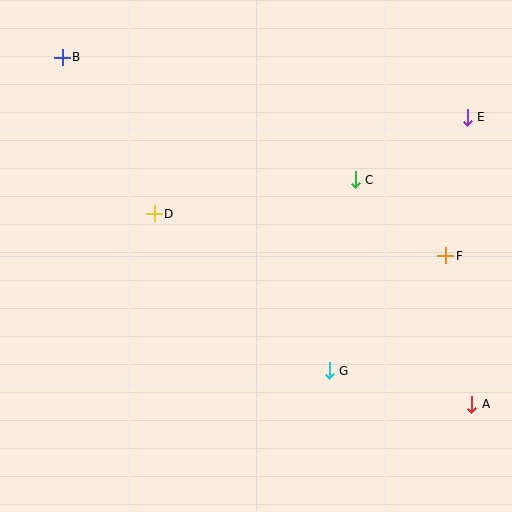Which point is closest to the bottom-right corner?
Point A is closest to the bottom-right corner.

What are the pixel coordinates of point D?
Point D is at (154, 214).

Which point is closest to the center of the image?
Point D at (154, 214) is closest to the center.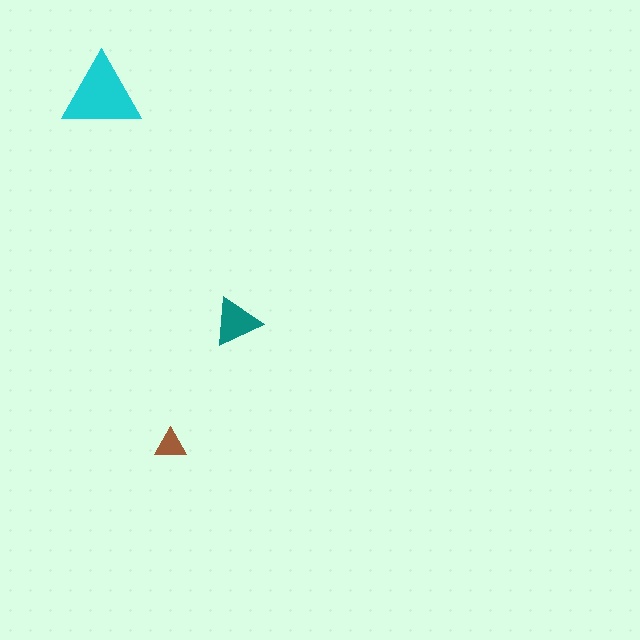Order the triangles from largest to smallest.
the cyan one, the teal one, the brown one.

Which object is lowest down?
The brown triangle is bottommost.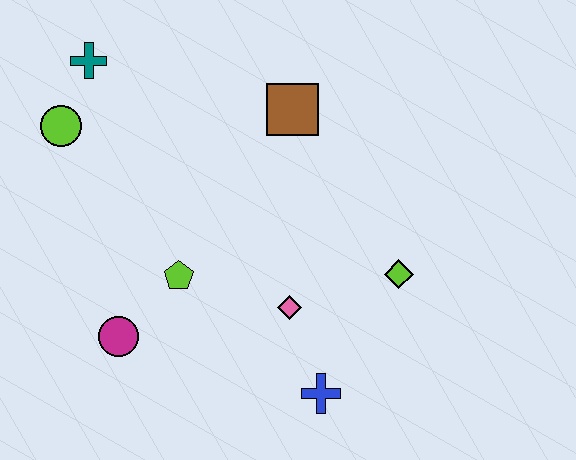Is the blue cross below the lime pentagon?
Yes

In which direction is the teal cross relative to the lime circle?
The teal cross is above the lime circle.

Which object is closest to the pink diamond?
The blue cross is closest to the pink diamond.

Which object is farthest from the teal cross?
The blue cross is farthest from the teal cross.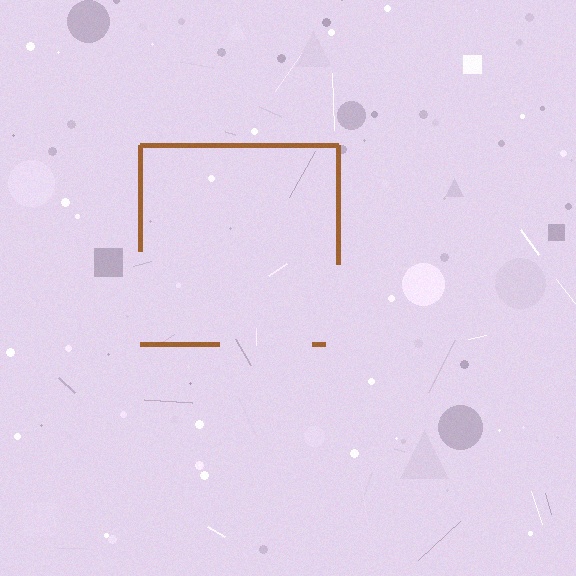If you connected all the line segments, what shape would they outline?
They would outline a square.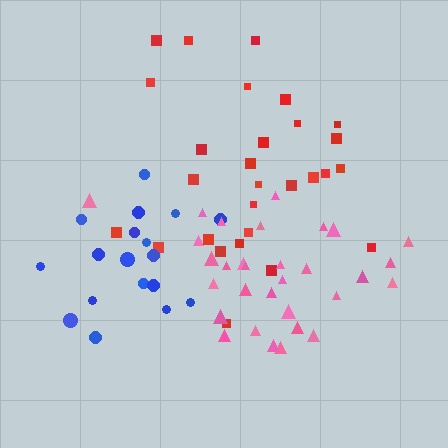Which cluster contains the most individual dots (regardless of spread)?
Pink (31).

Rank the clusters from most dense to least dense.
pink, red, blue.